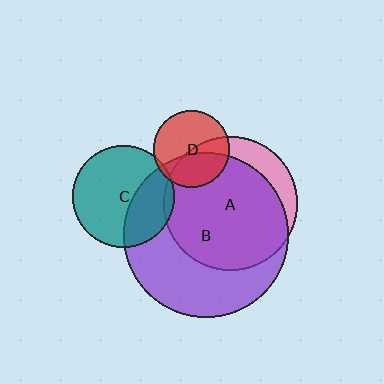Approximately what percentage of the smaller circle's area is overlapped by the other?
Approximately 80%.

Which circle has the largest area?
Circle B (purple).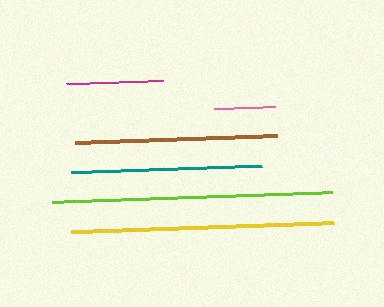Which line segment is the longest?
The lime line is the longest at approximately 281 pixels.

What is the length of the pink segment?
The pink segment is approximately 61 pixels long.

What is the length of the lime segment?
The lime segment is approximately 281 pixels long.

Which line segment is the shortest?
The pink line is the shortest at approximately 61 pixels.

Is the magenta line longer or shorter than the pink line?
The magenta line is longer than the pink line.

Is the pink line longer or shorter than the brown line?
The brown line is longer than the pink line.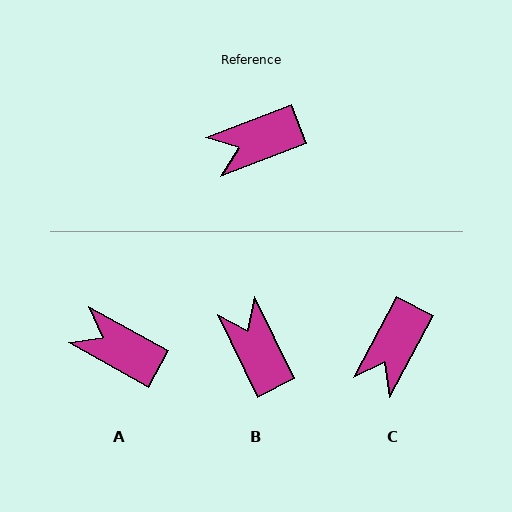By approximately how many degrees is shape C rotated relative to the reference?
Approximately 41 degrees counter-clockwise.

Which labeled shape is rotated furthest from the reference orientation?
B, about 84 degrees away.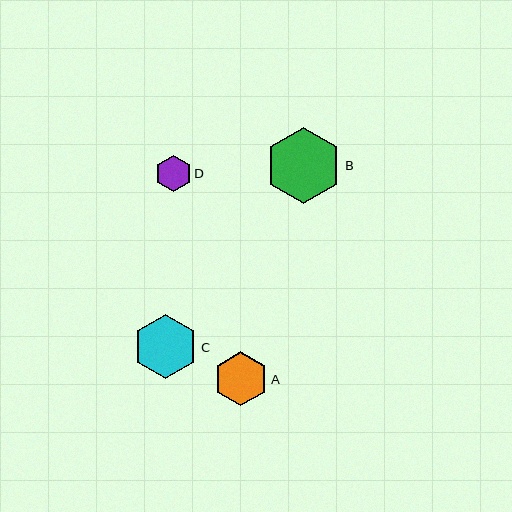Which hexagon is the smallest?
Hexagon D is the smallest with a size of approximately 37 pixels.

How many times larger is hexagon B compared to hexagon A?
Hexagon B is approximately 1.4 times the size of hexagon A.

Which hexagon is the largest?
Hexagon B is the largest with a size of approximately 76 pixels.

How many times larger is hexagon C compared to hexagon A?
Hexagon C is approximately 1.2 times the size of hexagon A.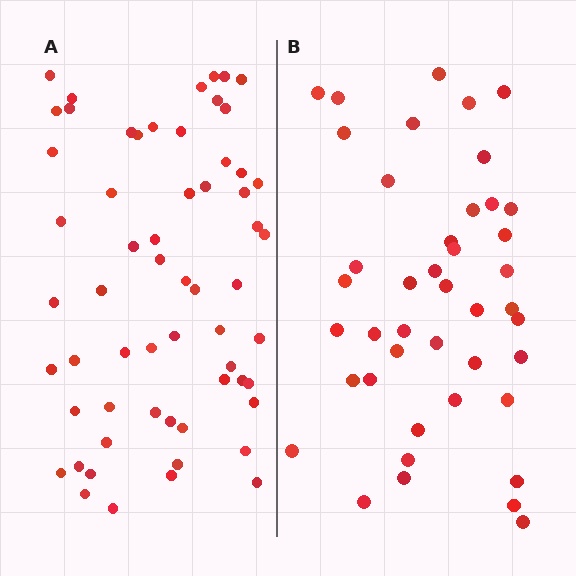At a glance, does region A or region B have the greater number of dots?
Region A (the left region) has more dots.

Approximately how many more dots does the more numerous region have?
Region A has approximately 15 more dots than region B.